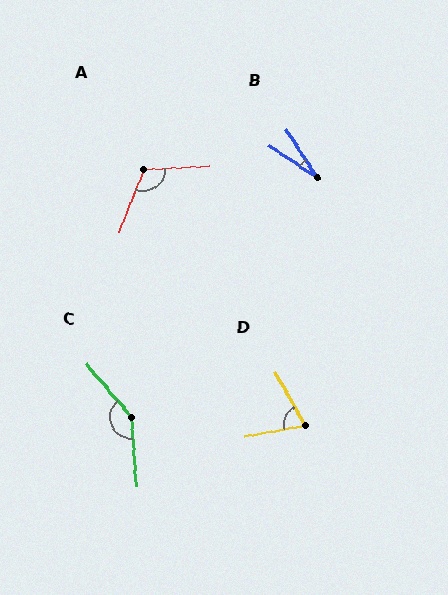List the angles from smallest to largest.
B (24°), D (72°), A (116°), C (144°).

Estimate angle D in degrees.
Approximately 72 degrees.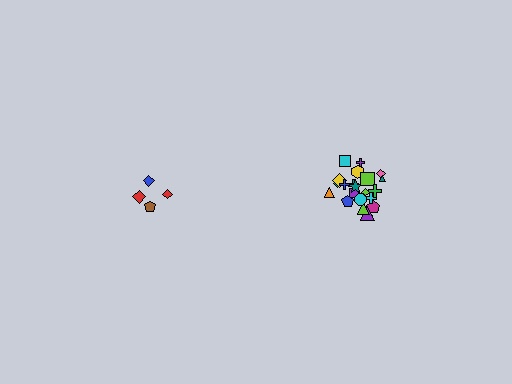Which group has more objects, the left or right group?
The right group.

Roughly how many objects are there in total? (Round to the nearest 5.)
Roughly 25 objects in total.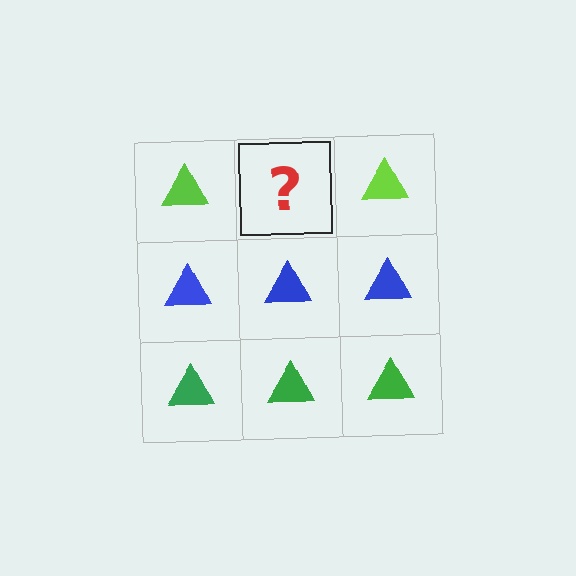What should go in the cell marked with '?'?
The missing cell should contain a lime triangle.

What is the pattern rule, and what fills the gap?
The rule is that each row has a consistent color. The gap should be filled with a lime triangle.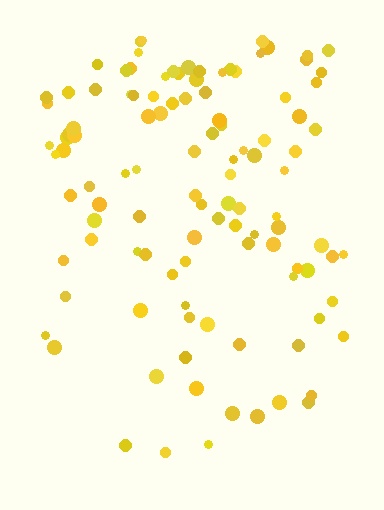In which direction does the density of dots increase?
From bottom to top, with the top side densest.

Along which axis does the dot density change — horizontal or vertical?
Vertical.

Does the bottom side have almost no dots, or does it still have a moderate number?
Still a moderate number, just noticeably fewer than the top.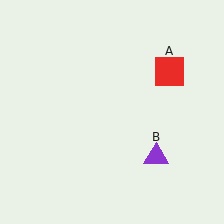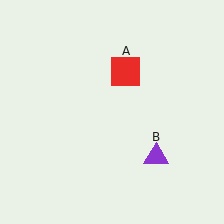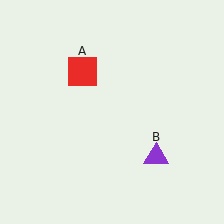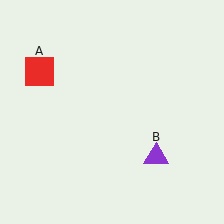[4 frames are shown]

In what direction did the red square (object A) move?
The red square (object A) moved left.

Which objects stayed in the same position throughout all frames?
Purple triangle (object B) remained stationary.